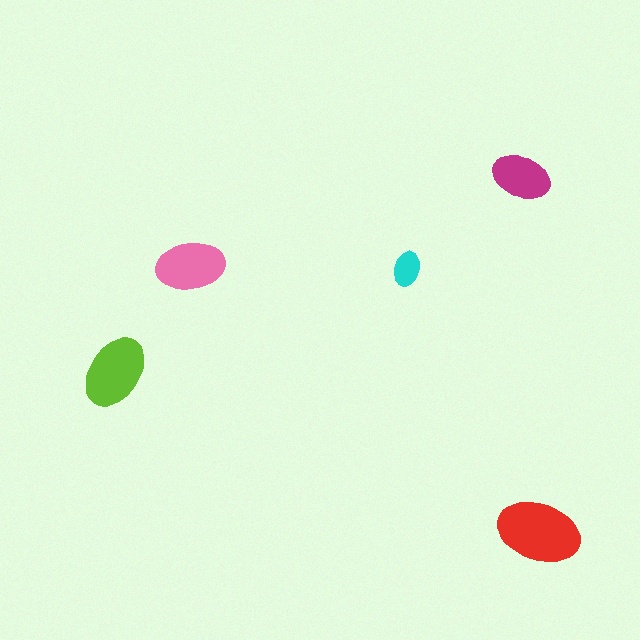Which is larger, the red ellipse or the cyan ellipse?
The red one.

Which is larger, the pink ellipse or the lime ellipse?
The lime one.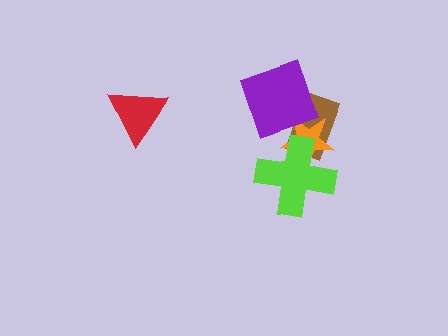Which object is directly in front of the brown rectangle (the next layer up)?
The orange star is directly in front of the brown rectangle.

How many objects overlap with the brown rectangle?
3 objects overlap with the brown rectangle.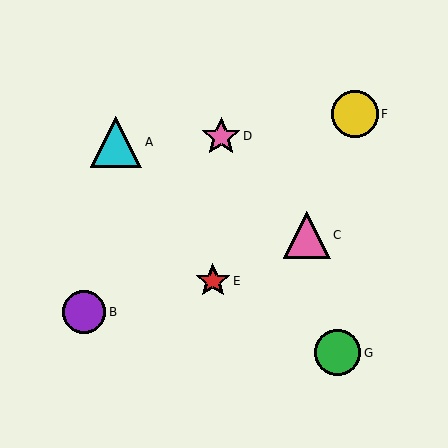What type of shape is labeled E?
Shape E is a red star.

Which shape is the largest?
The cyan triangle (labeled A) is the largest.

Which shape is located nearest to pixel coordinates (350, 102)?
The yellow circle (labeled F) at (355, 114) is nearest to that location.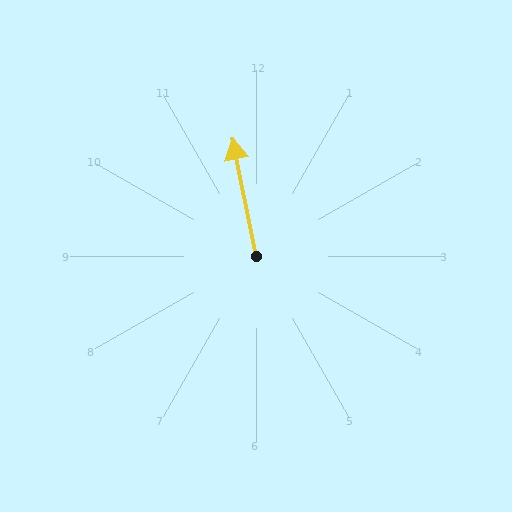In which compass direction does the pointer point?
North.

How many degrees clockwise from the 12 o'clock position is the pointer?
Approximately 349 degrees.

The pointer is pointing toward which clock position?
Roughly 12 o'clock.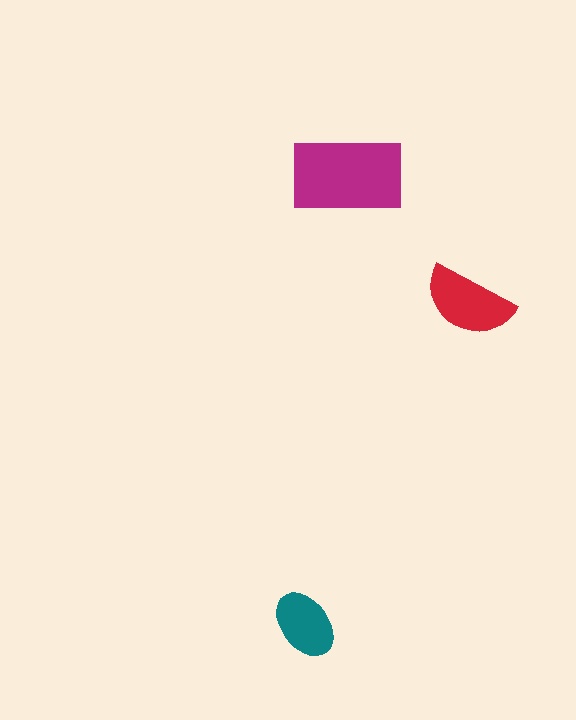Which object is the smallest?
The teal ellipse.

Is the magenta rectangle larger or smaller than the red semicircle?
Larger.